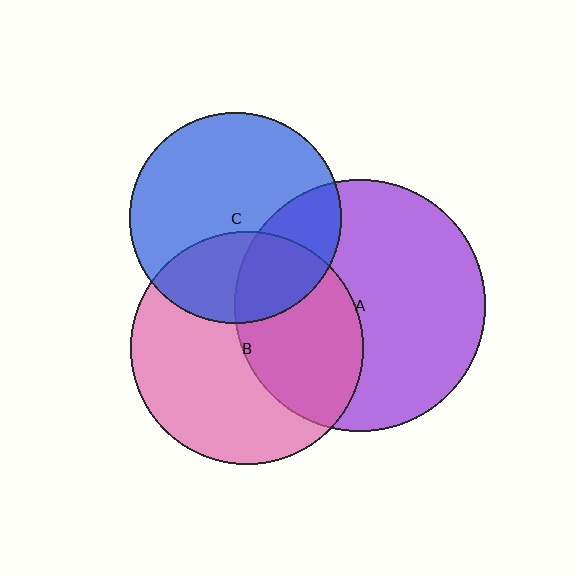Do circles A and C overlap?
Yes.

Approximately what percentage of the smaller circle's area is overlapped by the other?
Approximately 25%.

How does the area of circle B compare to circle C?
Approximately 1.2 times.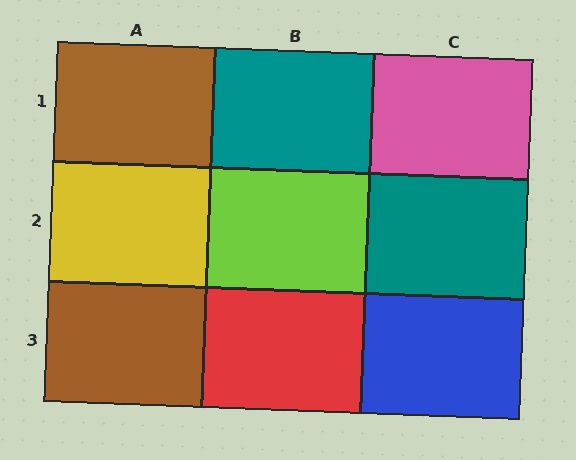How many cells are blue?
1 cell is blue.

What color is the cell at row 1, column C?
Pink.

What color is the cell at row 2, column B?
Lime.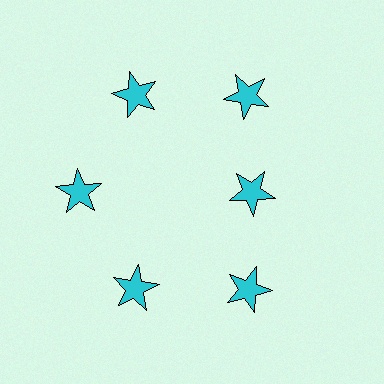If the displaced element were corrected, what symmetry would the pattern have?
It would have 6-fold rotational symmetry — the pattern would map onto itself every 60 degrees.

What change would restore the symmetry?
The symmetry would be restored by moving it outward, back onto the ring so that all 6 stars sit at equal angles and equal distance from the center.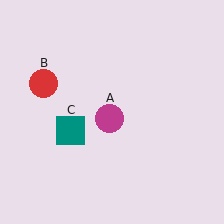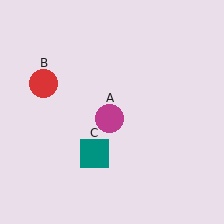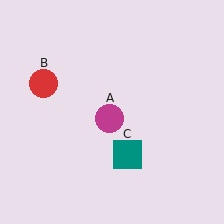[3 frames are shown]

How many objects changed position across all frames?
1 object changed position: teal square (object C).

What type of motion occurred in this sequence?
The teal square (object C) rotated counterclockwise around the center of the scene.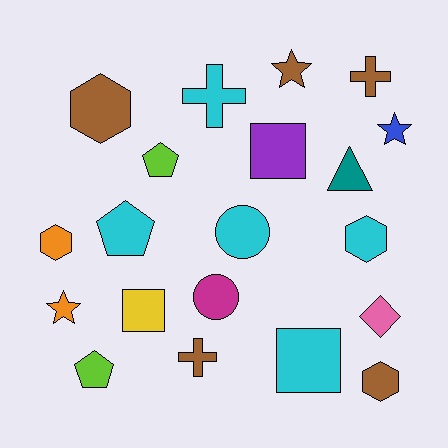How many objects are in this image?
There are 20 objects.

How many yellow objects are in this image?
There is 1 yellow object.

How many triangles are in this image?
There is 1 triangle.